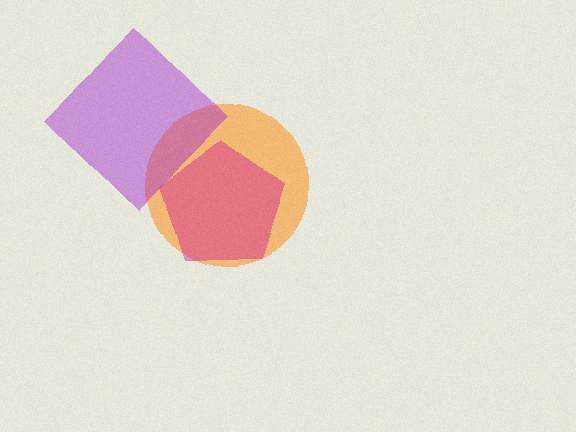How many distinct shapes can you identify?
There are 3 distinct shapes: an orange circle, a purple diamond, a magenta pentagon.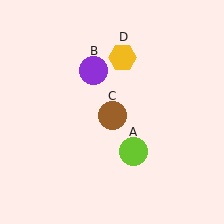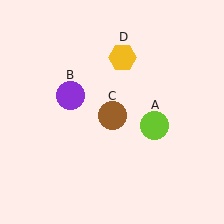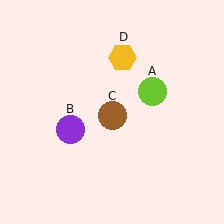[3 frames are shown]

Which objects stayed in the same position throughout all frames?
Brown circle (object C) and yellow hexagon (object D) remained stationary.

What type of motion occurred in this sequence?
The lime circle (object A), purple circle (object B) rotated counterclockwise around the center of the scene.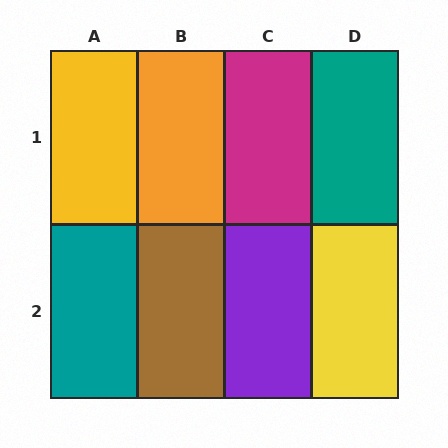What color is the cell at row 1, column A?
Yellow.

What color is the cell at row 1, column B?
Orange.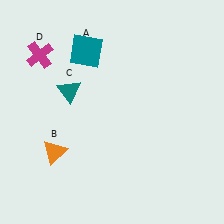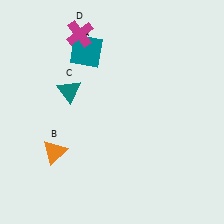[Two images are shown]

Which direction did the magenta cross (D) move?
The magenta cross (D) moved right.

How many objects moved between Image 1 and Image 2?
1 object moved between the two images.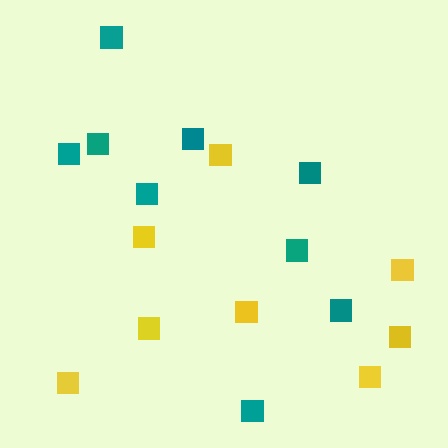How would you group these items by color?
There are 2 groups: one group of yellow squares (8) and one group of teal squares (9).